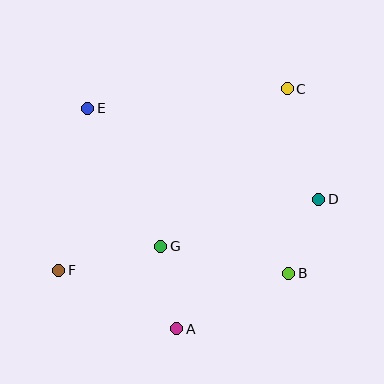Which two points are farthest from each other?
Points C and F are farthest from each other.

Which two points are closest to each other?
Points B and D are closest to each other.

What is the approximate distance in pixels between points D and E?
The distance between D and E is approximately 248 pixels.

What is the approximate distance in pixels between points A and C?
The distance between A and C is approximately 264 pixels.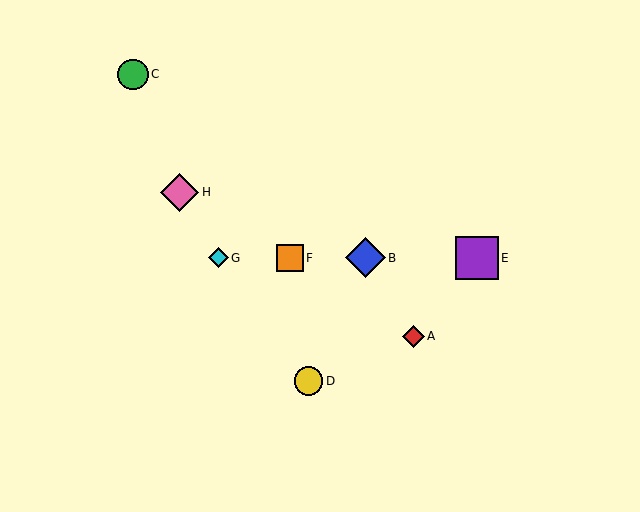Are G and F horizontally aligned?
Yes, both are at y≈258.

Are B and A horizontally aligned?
No, B is at y≈258 and A is at y≈336.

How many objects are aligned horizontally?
4 objects (B, E, F, G) are aligned horizontally.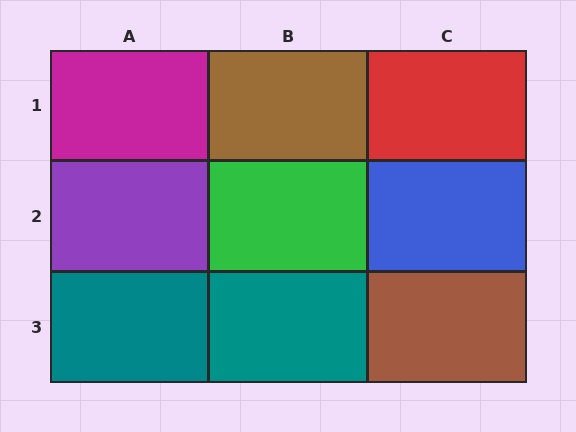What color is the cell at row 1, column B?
Brown.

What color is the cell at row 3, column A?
Teal.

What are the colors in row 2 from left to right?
Purple, green, blue.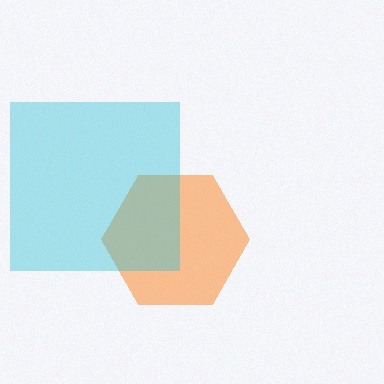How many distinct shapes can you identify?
There are 2 distinct shapes: an orange hexagon, a cyan square.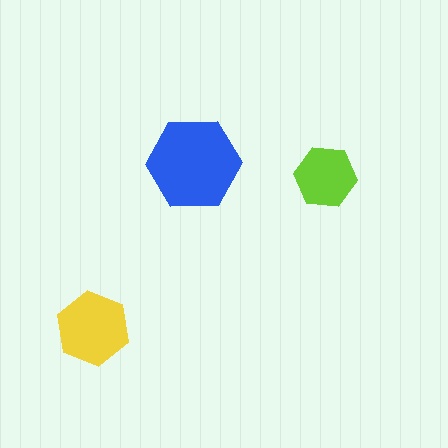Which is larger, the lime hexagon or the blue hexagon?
The blue one.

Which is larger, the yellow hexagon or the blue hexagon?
The blue one.